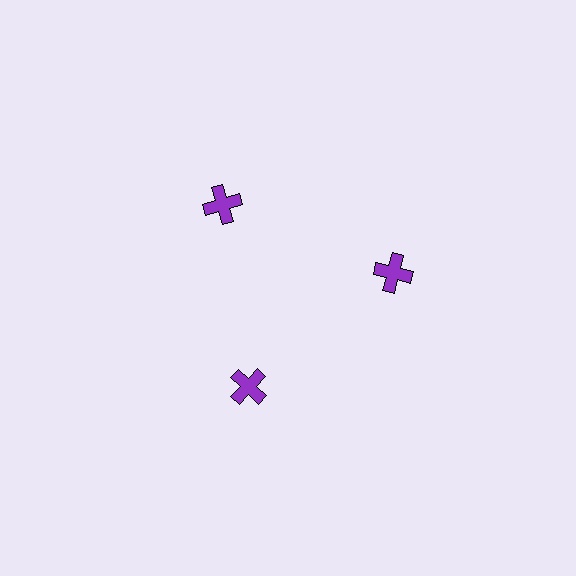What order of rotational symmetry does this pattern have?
This pattern has 3-fold rotational symmetry.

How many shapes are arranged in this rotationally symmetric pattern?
There are 3 shapes, arranged in 3 groups of 1.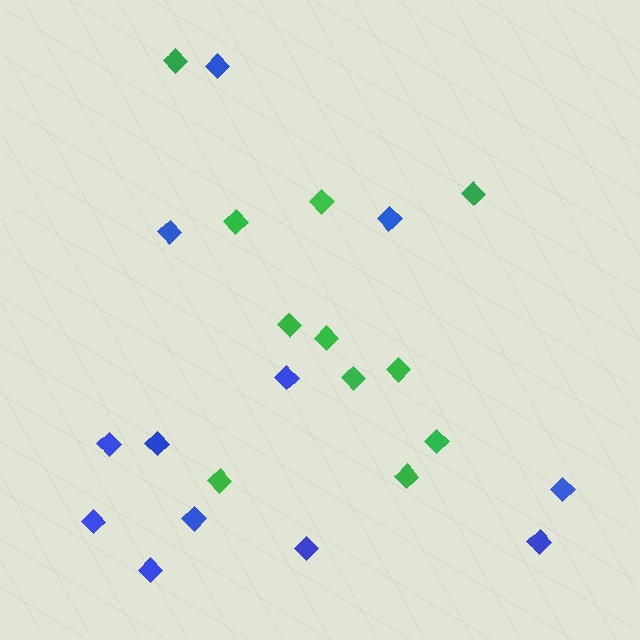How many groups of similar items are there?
There are 2 groups: one group of blue diamonds (12) and one group of green diamonds (11).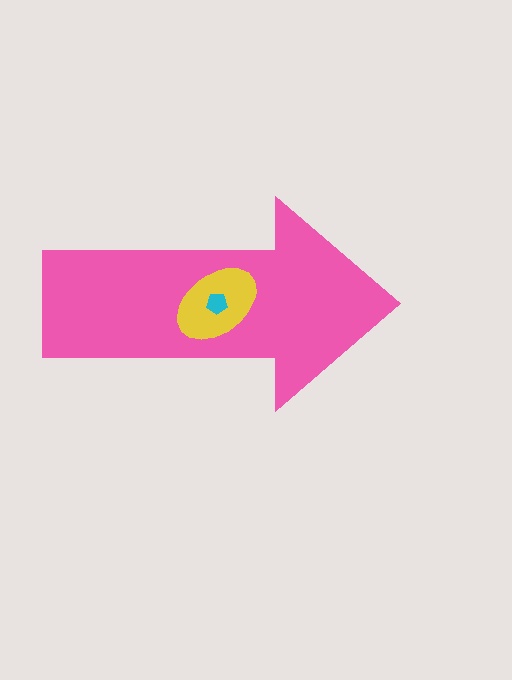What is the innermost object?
The cyan pentagon.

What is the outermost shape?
The pink arrow.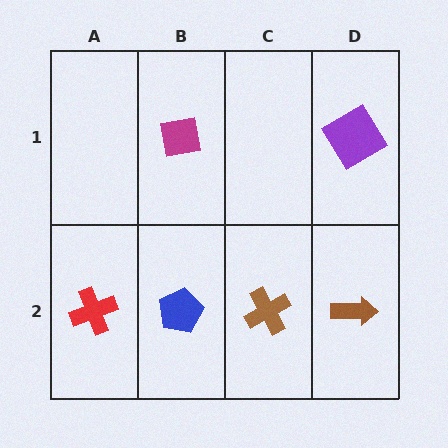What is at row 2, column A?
A red cross.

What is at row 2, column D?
A brown arrow.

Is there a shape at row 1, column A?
No, that cell is empty.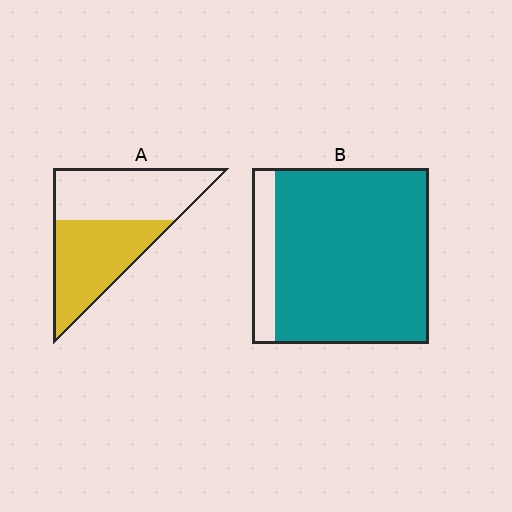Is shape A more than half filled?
Roughly half.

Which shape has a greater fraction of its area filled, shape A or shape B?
Shape B.